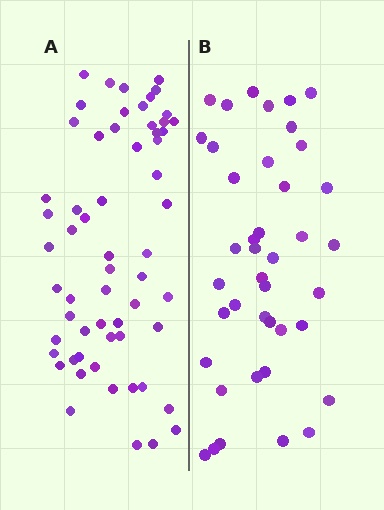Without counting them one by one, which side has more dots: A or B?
Region A (the left region) has more dots.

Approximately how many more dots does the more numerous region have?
Region A has approximately 20 more dots than region B.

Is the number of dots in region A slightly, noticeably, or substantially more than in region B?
Region A has substantially more. The ratio is roughly 1.5 to 1.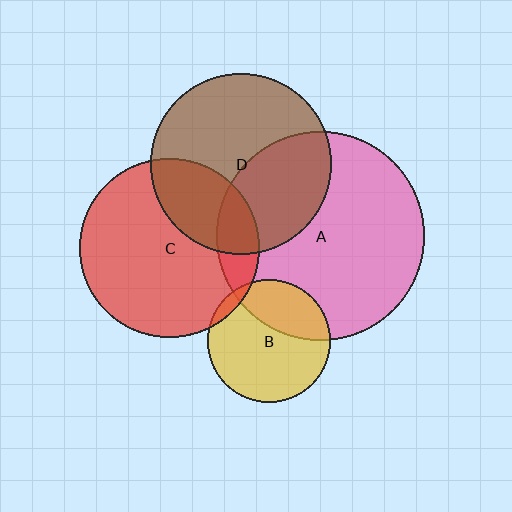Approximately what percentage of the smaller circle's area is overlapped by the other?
Approximately 15%.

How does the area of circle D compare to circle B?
Approximately 2.2 times.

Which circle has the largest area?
Circle A (pink).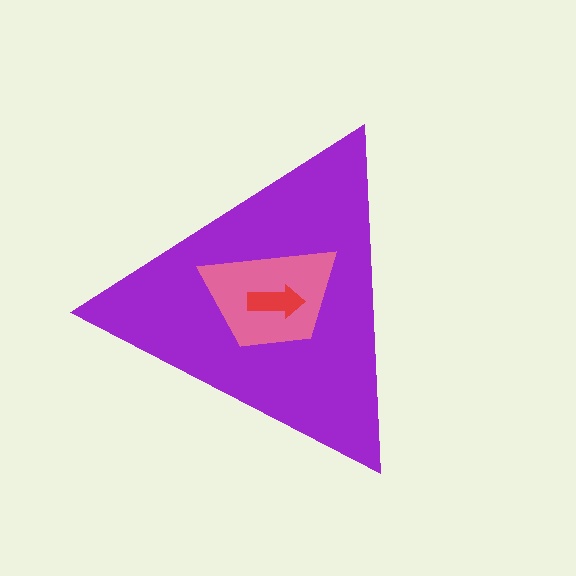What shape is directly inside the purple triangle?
The pink trapezoid.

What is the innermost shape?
The red arrow.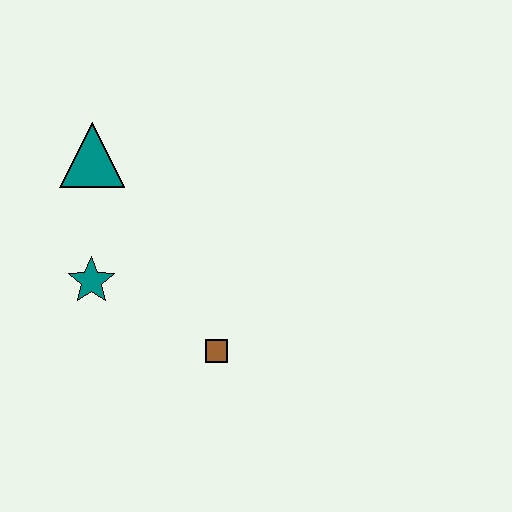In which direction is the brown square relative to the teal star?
The brown square is to the right of the teal star.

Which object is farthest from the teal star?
The brown square is farthest from the teal star.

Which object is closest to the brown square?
The teal star is closest to the brown square.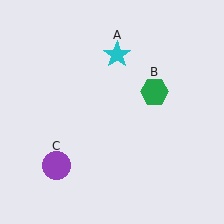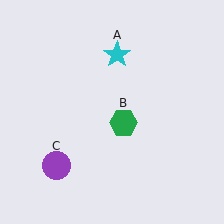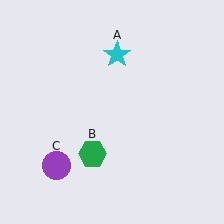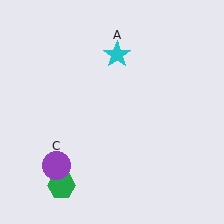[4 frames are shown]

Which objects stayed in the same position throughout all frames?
Cyan star (object A) and purple circle (object C) remained stationary.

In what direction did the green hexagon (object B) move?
The green hexagon (object B) moved down and to the left.